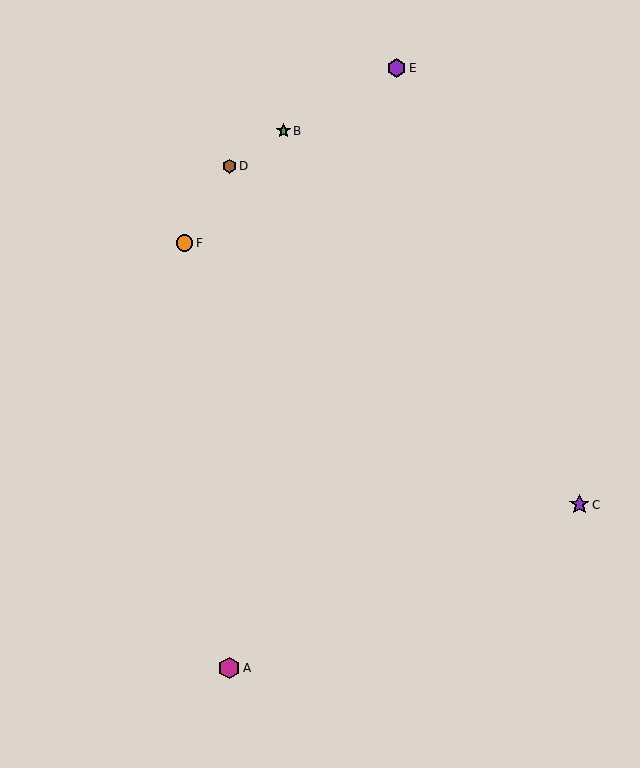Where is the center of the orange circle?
The center of the orange circle is at (184, 243).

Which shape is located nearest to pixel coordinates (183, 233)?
The orange circle (labeled F) at (184, 243) is nearest to that location.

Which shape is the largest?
The magenta hexagon (labeled A) is the largest.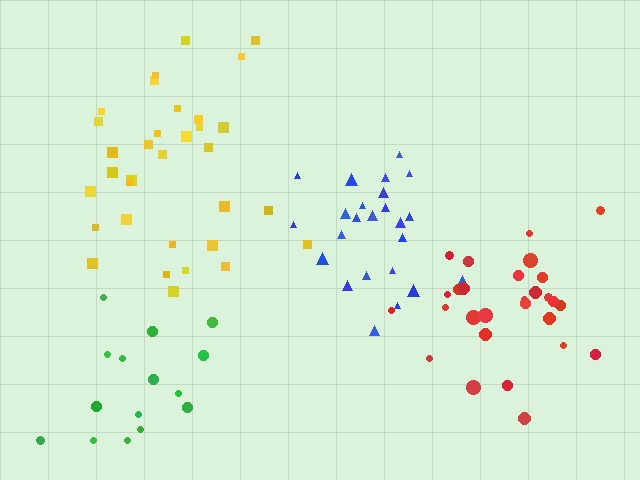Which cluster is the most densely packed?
Red.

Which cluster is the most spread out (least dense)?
Green.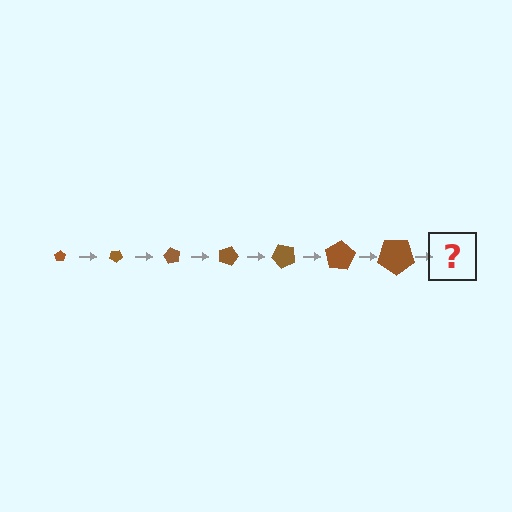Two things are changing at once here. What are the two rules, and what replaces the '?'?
The two rules are that the pentagon grows larger each step and it rotates 30 degrees each step. The '?' should be a pentagon, larger than the previous one and rotated 210 degrees from the start.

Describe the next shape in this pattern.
It should be a pentagon, larger than the previous one and rotated 210 degrees from the start.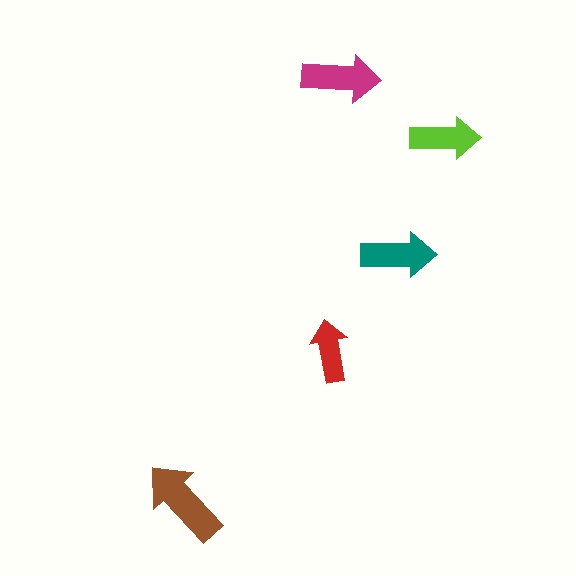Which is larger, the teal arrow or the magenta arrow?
The magenta one.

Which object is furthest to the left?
The brown arrow is leftmost.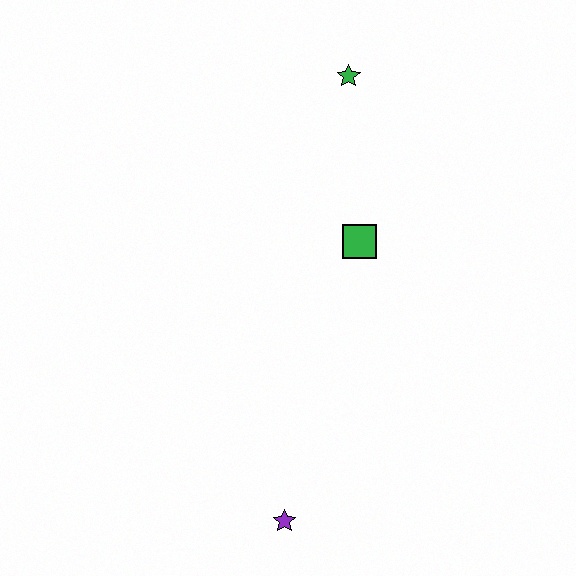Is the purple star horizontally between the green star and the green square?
No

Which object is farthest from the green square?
The purple star is farthest from the green square.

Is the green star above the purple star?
Yes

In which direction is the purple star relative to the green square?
The purple star is below the green square.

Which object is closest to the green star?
The green square is closest to the green star.